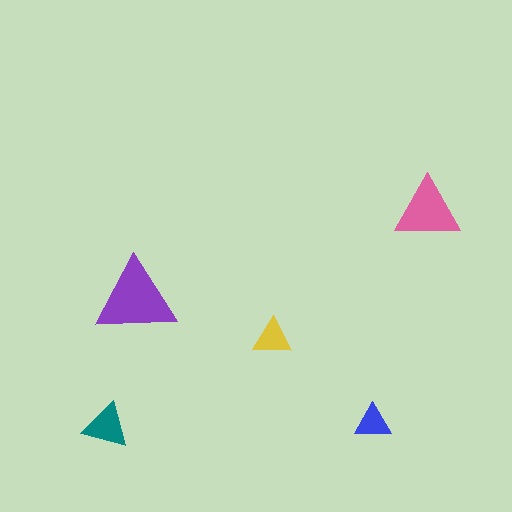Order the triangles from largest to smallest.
the purple one, the pink one, the teal one, the yellow one, the blue one.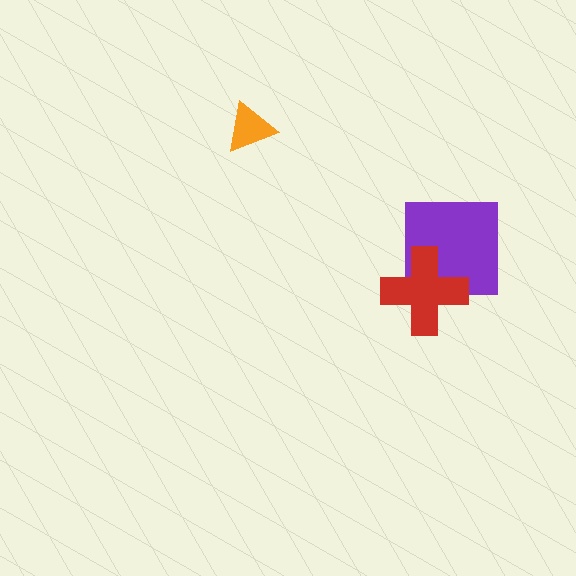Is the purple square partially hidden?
Yes, it is partially covered by another shape.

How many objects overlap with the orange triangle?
0 objects overlap with the orange triangle.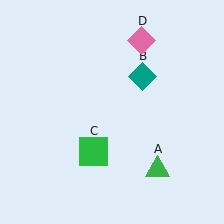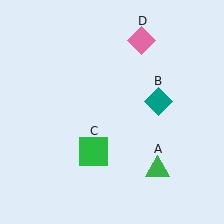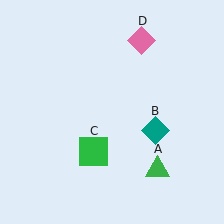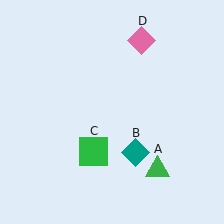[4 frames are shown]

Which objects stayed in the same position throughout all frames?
Green triangle (object A) and green square (object C) and pink diamond (object D) remained stationary.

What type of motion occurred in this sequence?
The teal diamond (object B) rotated clockwise around the center of the scene.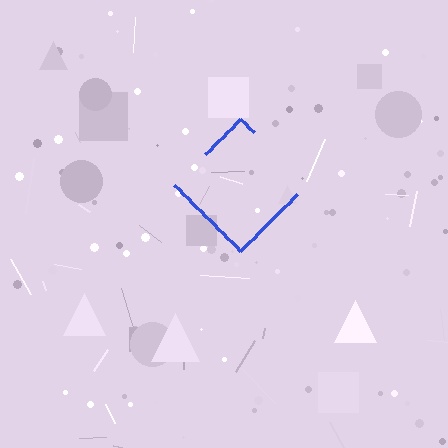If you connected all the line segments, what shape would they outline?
They would outline a diamond.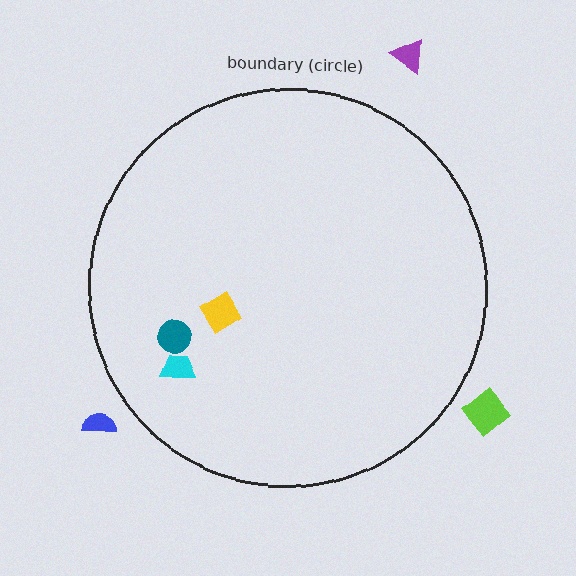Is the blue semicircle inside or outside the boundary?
Outside.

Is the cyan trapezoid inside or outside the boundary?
Inside.